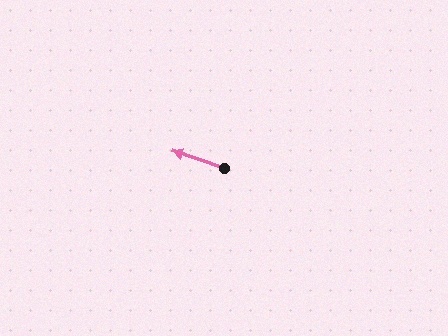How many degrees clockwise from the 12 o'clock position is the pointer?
Approximately 288 degrees.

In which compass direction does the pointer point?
West.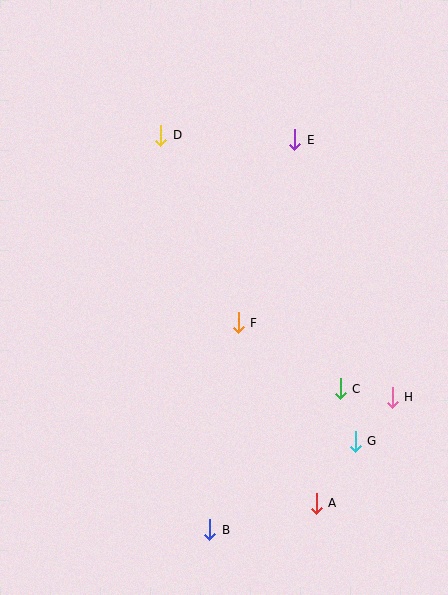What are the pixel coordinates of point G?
Point G is at (355, 441).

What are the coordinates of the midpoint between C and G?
The midpoint between C and G is at (348, 415).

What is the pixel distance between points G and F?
The distance between G and F is 166 pixels.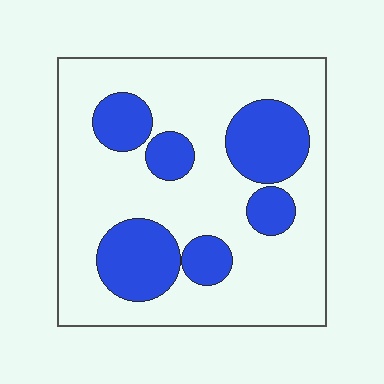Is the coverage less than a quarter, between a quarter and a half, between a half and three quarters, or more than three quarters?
Between a quarter and a half.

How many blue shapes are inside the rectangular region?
6.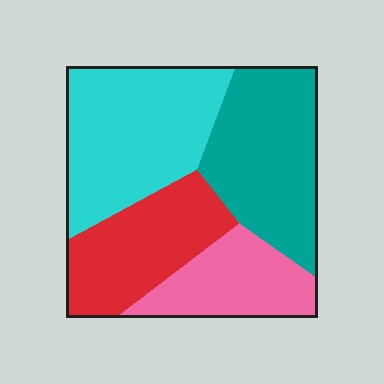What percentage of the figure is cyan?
Cyan covers roughly 30% of the figure.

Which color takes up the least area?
Pink, at roughly 20%.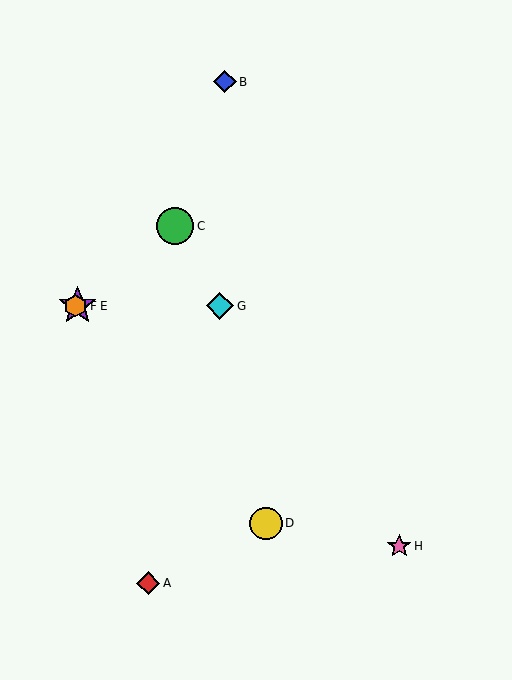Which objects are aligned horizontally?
Objects E, F, G are aligned horizontally.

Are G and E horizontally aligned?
Yes, both are at y≈306.